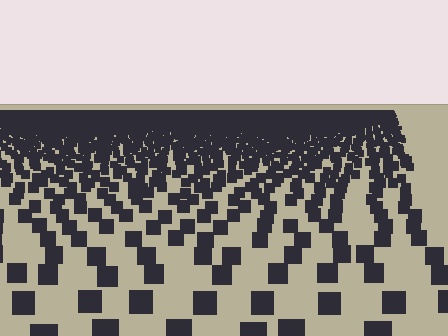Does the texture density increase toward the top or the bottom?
Density increases toward the top.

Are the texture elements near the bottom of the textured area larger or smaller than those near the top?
Larger. Near the bottom, elements are closer to the viewer and appear at a bigger on-screen size.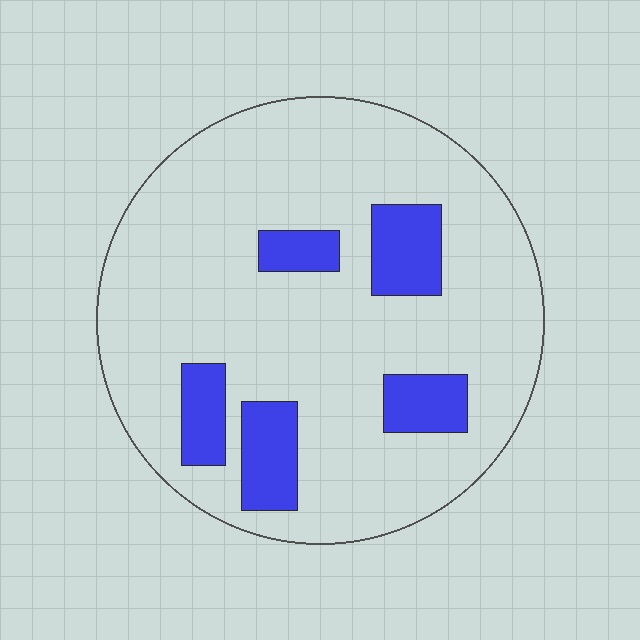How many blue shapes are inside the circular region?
5.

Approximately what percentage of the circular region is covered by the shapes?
Approximately 15%.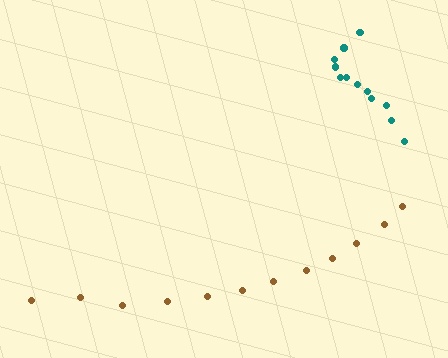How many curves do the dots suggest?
There are 2 distinct paths.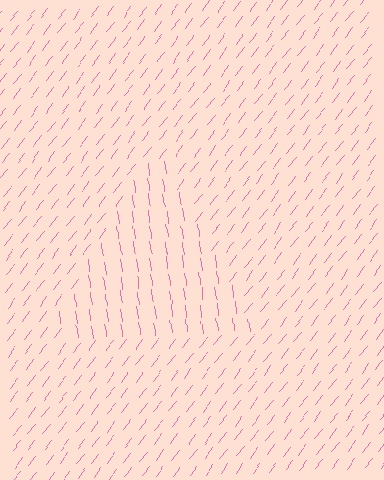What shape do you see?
I see a triangle.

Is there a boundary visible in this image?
Yes, there is a texture boundary formed by a change in line orientation.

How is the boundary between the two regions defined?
The boundary is defined purely by a change in line orientation (approximately 45 degrees difference). All lines are the same color and thickness.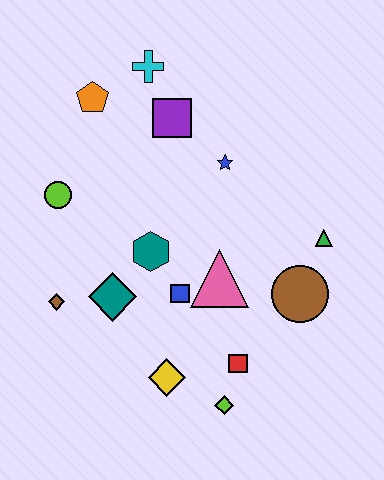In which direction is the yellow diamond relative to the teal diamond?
The yellow diamond is below the teal diamond.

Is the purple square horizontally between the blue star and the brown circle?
No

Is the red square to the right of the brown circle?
No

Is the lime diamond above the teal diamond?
No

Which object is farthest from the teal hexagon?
The cyan cross is farthest from the teal hexagon.